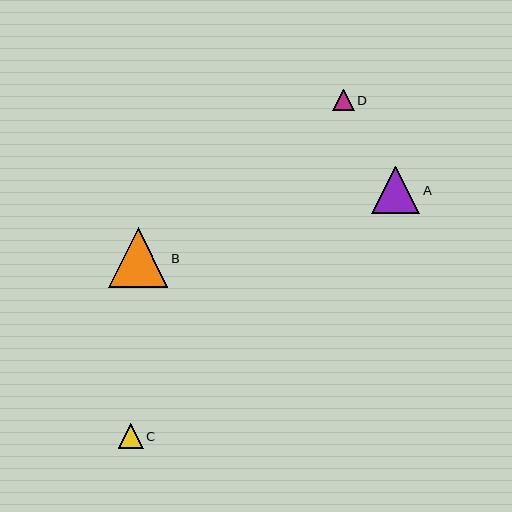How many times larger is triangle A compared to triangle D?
Triangle A is approximately 2.2 times the size of triangle D.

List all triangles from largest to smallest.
From largest to smallest: B, A, C, D.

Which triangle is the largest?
Triangle B is the largest with a size of approximately 59 pixels.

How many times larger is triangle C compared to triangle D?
Triangle C is approximately 1.1 times the size of triangle D.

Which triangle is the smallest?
Triangle D is the smallest with a size of approximately 21 pixels.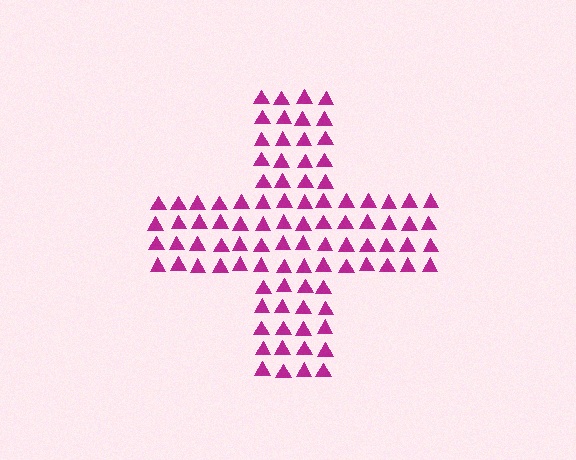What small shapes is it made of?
It is made of small triangles.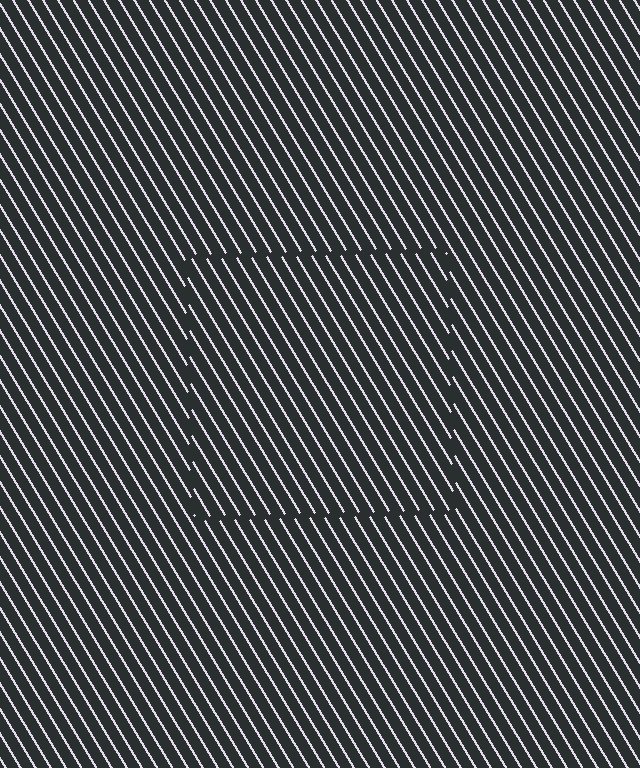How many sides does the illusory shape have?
4 sides — the line-ends trace a square.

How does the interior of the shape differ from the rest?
The interior of the shape contains the same grating, shifted by half a period — the contour is defined by the phase discontinuity where line-ends from the inner and outer gratings abut.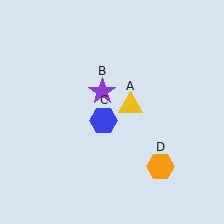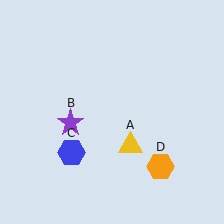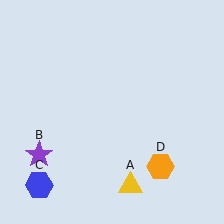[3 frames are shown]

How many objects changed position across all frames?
3 objects changed position: yellow triangle (object A), purple star (object B), blue hexagon (object C).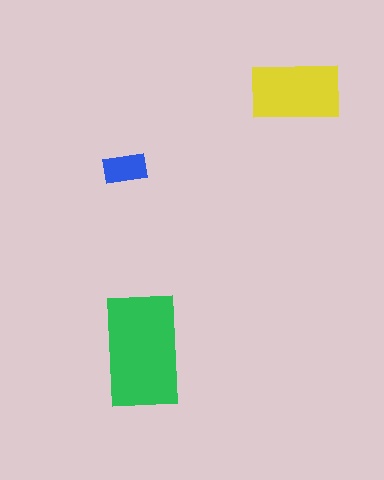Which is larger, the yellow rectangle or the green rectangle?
The green one.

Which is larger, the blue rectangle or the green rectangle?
The green one.